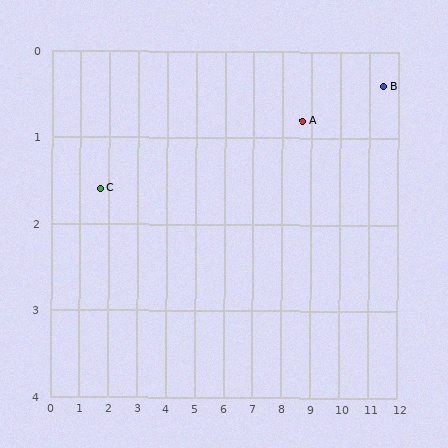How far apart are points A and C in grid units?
Points A and C are about 7.0 grid units apart.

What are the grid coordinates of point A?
Point A is at approximately (8.7, 0.8).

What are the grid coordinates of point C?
Point C is at approximately (1.7, 1.6).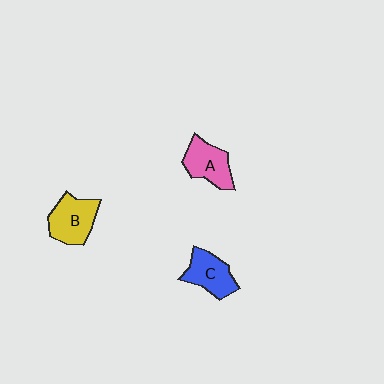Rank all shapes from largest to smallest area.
From largest to smallest: B (yellow), A (pink), C (blue).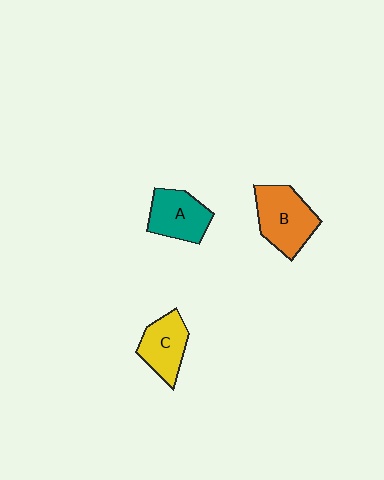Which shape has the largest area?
Shape B (orange).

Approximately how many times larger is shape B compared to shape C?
Approximately 1.3 times.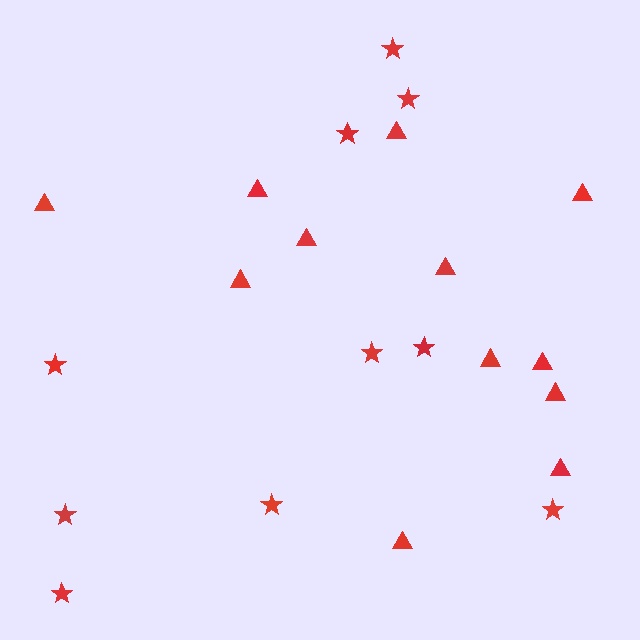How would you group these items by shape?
There are 2 groups: one group of stars (10) and one group of triangles (12).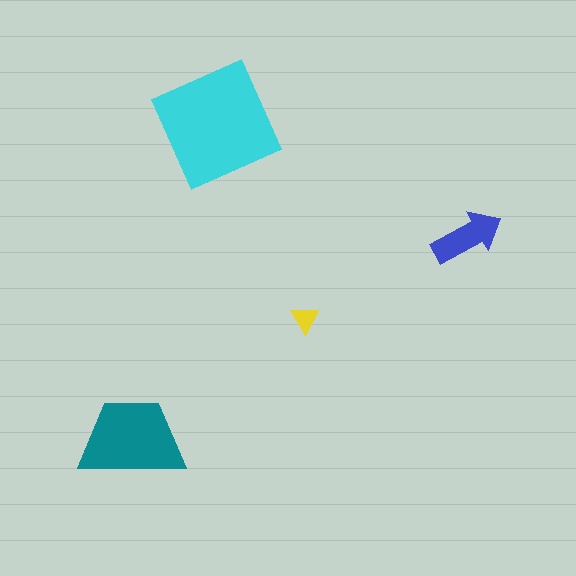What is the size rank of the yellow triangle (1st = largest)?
4th.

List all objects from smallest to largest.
The yellow triangle, the blue arrow, the teal trapezoid, the cyan square.